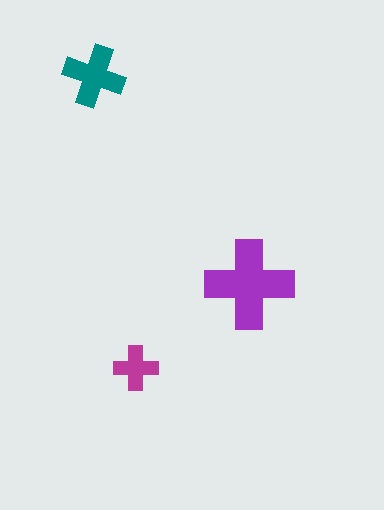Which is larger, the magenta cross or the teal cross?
The teal one.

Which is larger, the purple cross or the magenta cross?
The purple one.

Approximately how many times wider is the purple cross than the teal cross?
About 1.5 times wider.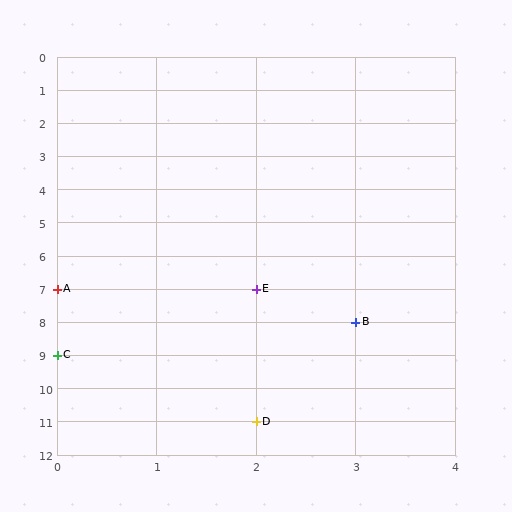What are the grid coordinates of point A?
Point A is at grid coordinates (0, 7).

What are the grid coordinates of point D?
Point D is at grid coordinates (2, 11).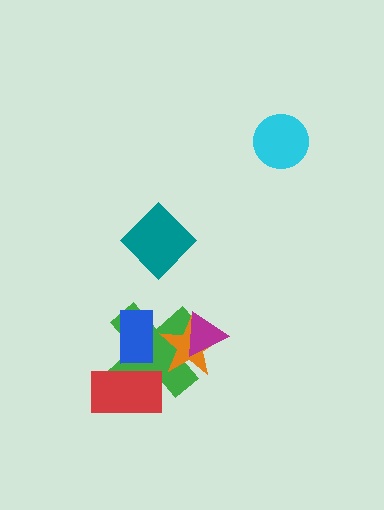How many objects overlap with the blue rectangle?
1 object overlaps with the blue rectangle.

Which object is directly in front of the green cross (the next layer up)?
The red rectangle is directly in front of the green cross.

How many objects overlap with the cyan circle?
0 objects overlap with the cyan circle.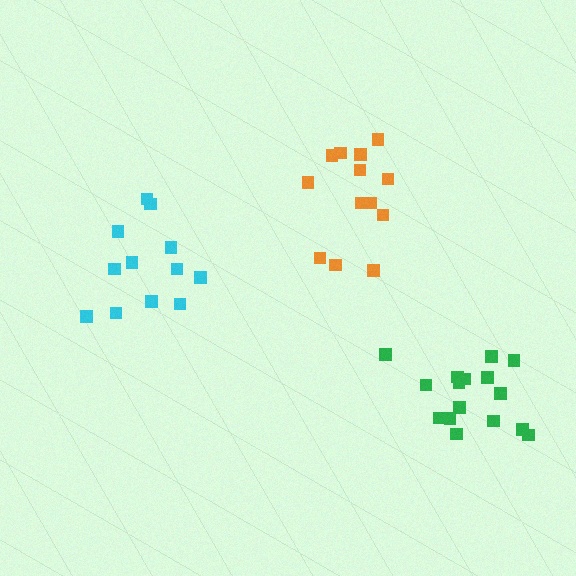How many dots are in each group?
Group 1: 16 dots, Group 2: 13 dots, Group 3: 12 dots (41 total).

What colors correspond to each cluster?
The clusters are colored: green, orange, cyan.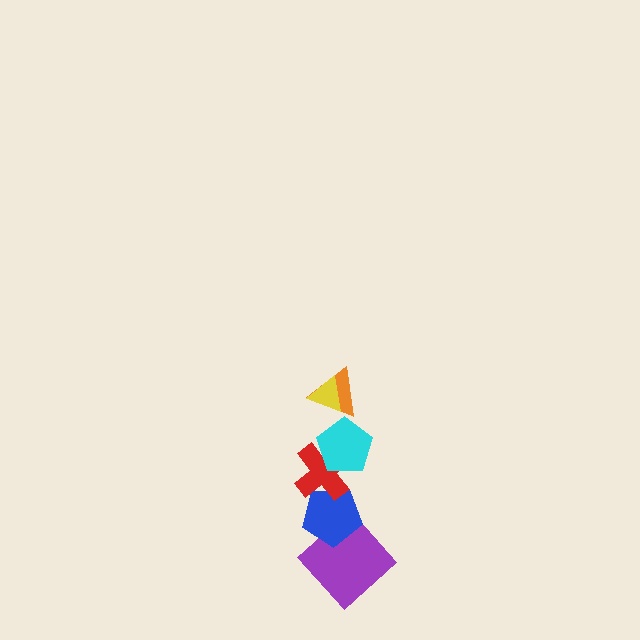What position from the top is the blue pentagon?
The blue pentagon is 5th from the top.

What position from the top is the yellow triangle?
The yellow triangle is 1st from the top.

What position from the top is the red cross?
The red cross is 4th from the top.